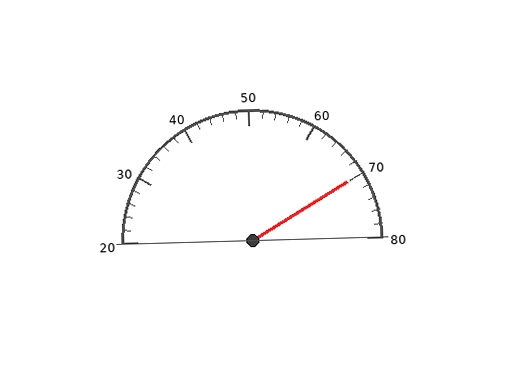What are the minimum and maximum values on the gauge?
The gauge ranges from 20 to 80.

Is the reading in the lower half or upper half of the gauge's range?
The reading is in the upper half of the range (20 to 80).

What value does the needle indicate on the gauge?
The needle indicates approximately 70.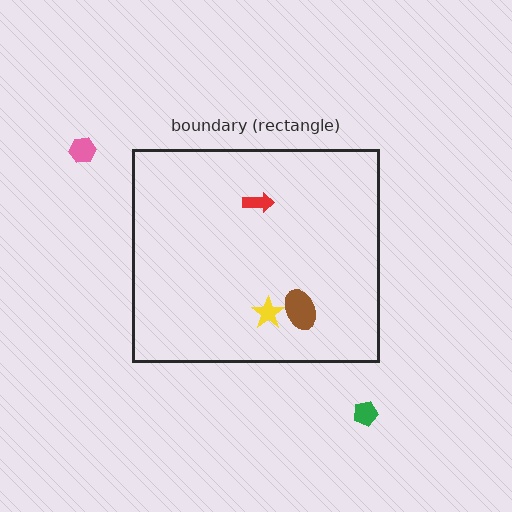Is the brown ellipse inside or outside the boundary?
Inside.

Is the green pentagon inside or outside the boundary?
Outside.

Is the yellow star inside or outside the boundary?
Inside.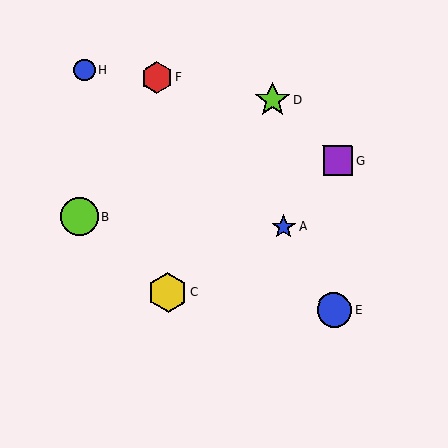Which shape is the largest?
The yellow hexagon (labeled C) is the largest.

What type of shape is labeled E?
Shape E is a blue circle.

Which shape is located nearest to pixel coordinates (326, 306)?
The blue circle (labeled E) at (334, 310) is nearest to that location.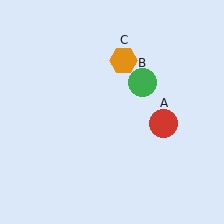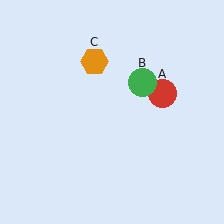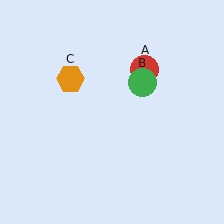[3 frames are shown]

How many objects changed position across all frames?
2 objects changed position: red circle (object A), orange hexagon (object C).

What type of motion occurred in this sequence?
The red circle (object A), orange hexagon (object C) rotated counterclockwise around the center of the scene.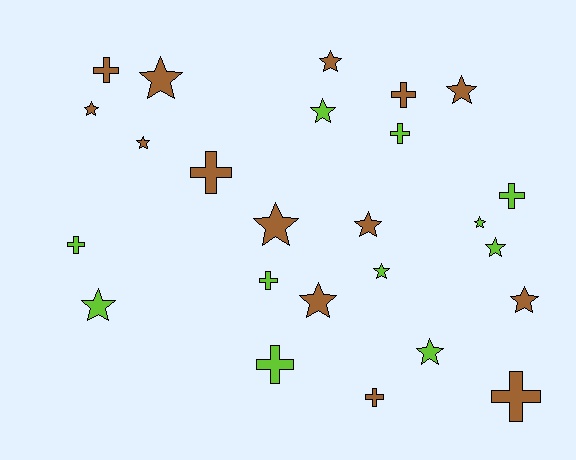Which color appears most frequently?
Brown, with 14 objects.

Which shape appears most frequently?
Star, with 15 objects.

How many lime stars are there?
There are 6 lime stars.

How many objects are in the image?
There are 25 objects.